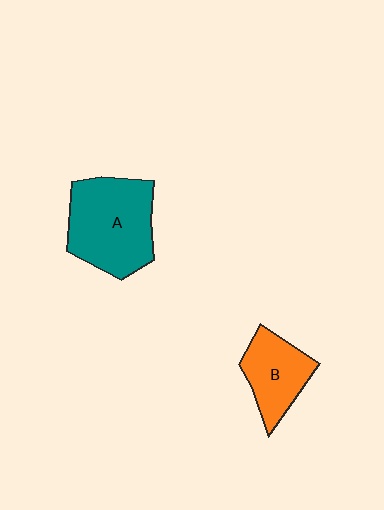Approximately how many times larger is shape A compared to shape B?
Approximately 1.7 times.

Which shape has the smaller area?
Shape B (orange).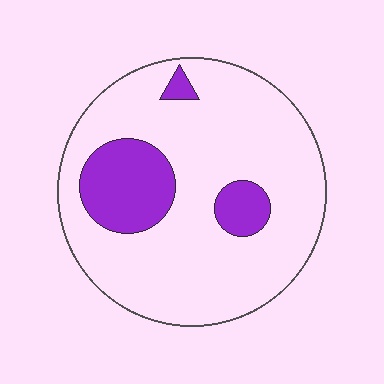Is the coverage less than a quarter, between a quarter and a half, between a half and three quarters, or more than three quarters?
Less than a quarter.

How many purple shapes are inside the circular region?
3.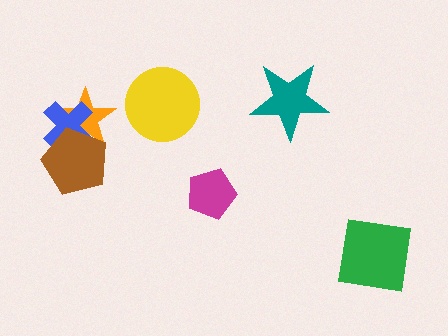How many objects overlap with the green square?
0 objects overlap with the green square.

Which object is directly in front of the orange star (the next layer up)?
The blue cross is directly in front of the orange star.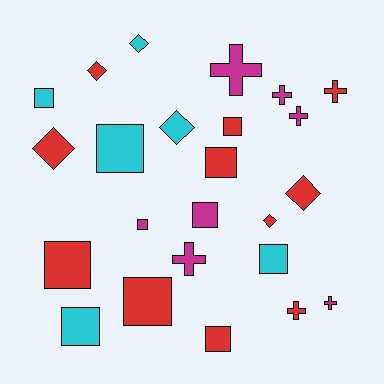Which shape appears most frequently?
Square, with 11 objects.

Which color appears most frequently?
Red, with 11 objects.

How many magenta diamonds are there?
There are no magenta diamonds.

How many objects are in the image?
There are 24 objects.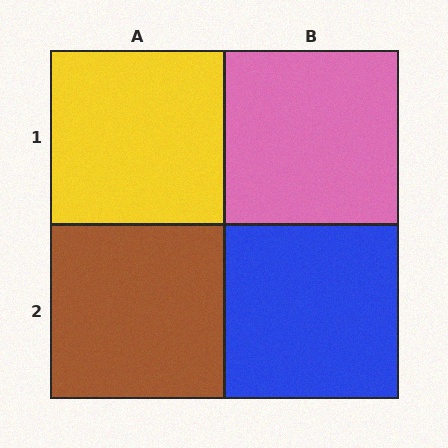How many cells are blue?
1 cell is blue.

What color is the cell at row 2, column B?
Blue.